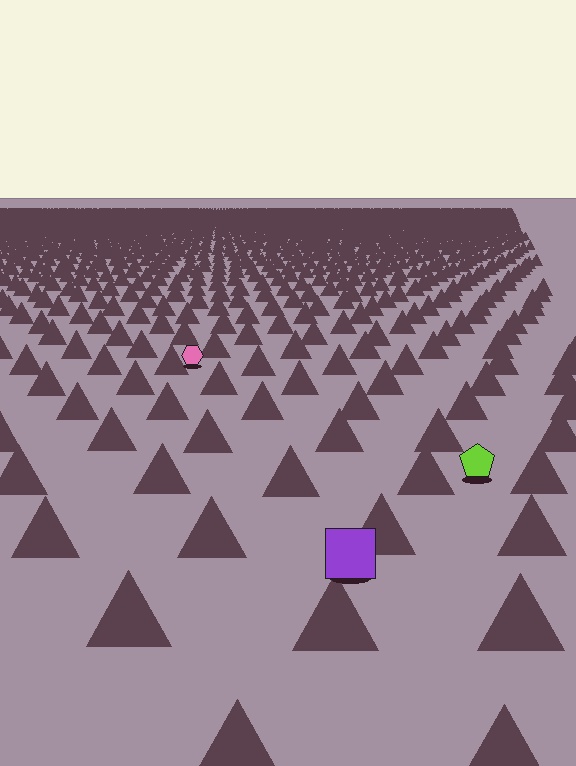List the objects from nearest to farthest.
From nearest to farthest: the purple square, the lime pentagon, the pink hexagon.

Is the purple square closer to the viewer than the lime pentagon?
Yes. The purple square is closer — you can tell from the texture gradient: the ground texture is coarser near it.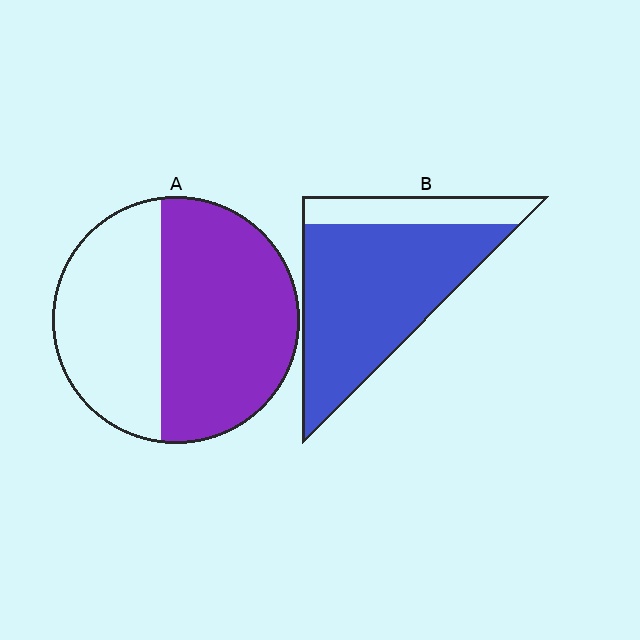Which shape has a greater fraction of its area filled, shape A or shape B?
Shape B.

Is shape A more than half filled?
Yes.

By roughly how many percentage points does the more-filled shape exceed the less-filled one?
By roughly 20 percentage points (B over A).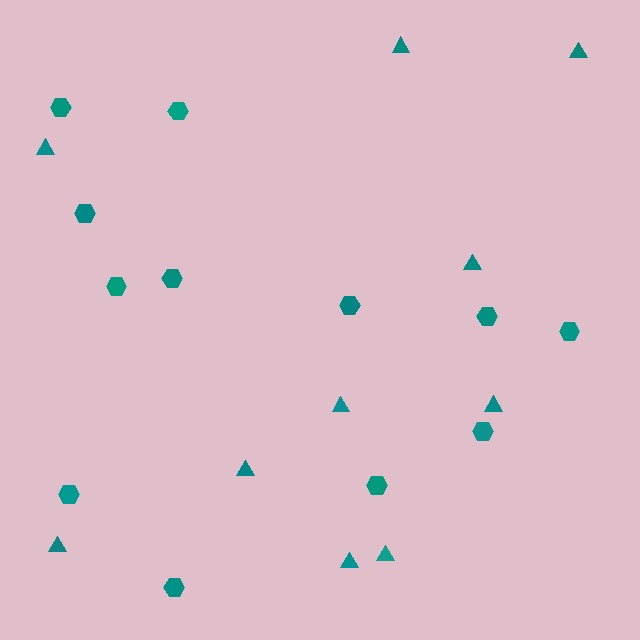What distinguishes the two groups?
There are 2 groups: one group of triangles (10) and one group of hexagons (12).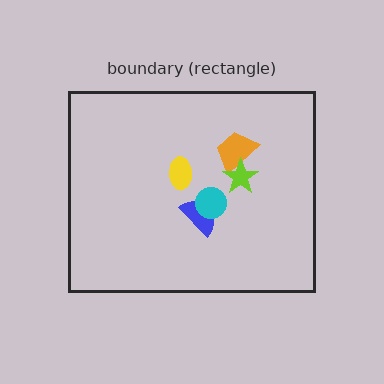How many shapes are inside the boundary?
5 inside, 0 outside.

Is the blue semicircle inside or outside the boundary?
Inside.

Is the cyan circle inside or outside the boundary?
Inside.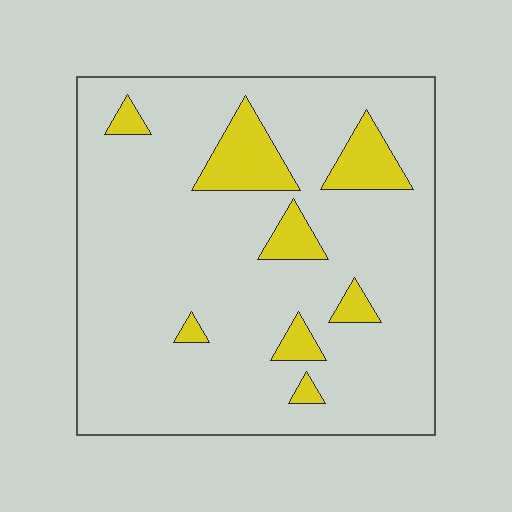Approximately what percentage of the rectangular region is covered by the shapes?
Approximately 15%.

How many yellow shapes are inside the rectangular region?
8.